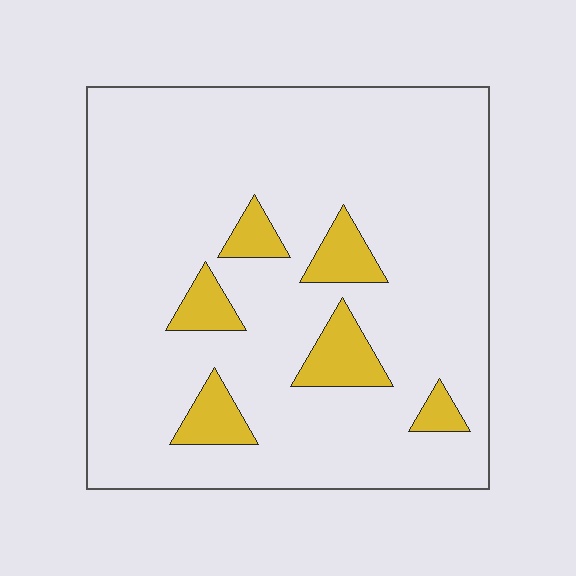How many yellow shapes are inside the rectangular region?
6.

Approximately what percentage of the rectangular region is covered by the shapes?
Approximately 10%.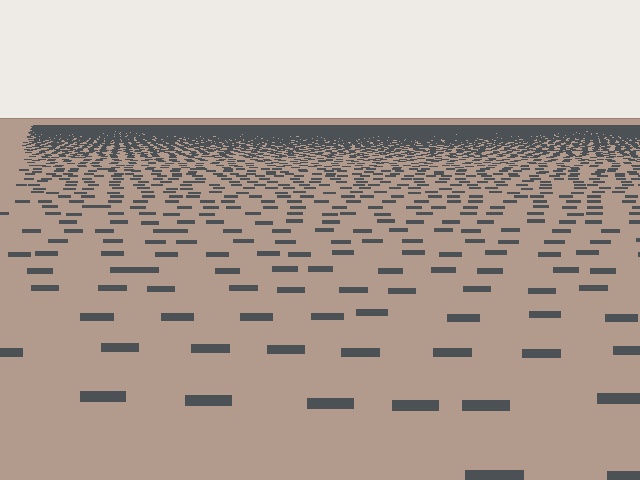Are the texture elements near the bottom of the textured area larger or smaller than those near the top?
Larger. Near the bottom, elements are closer to the viewer and appear at a bigger on-screen size.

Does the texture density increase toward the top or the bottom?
Density increases toward the top.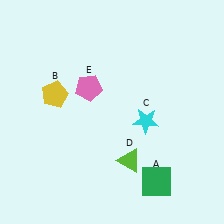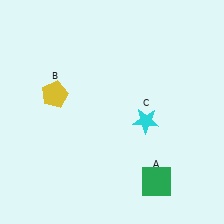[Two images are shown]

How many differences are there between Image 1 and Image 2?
There are 2 differences between the two images.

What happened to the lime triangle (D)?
The lime triangle (D) was removed in Image 2. It was in the bottom-right area of Image 1.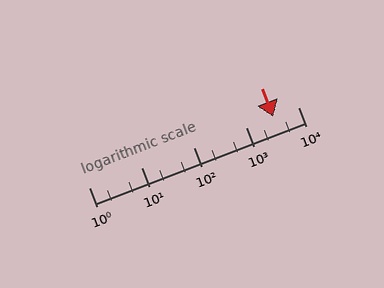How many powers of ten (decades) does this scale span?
The scale spans 4 decades, from 1 to 10000.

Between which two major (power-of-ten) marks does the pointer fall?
The pointer is between 1000 and 10000.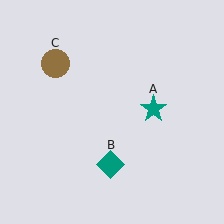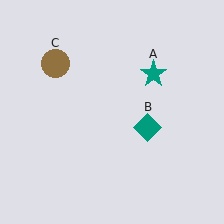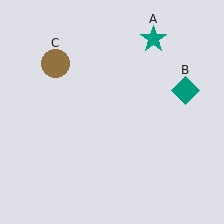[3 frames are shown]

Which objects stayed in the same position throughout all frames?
Brown circle (object C) remained stationary.